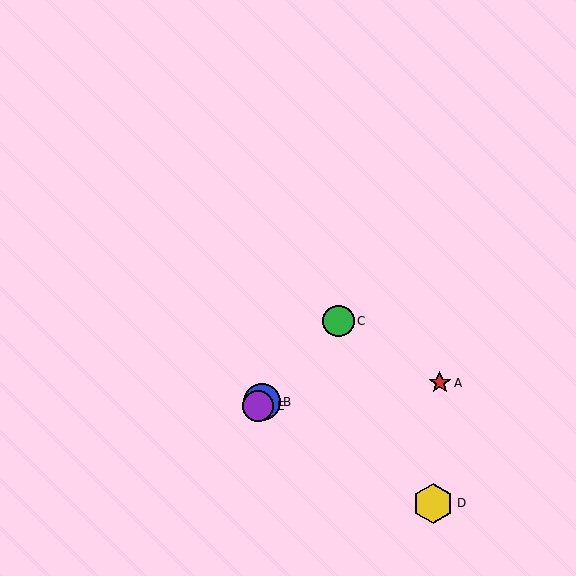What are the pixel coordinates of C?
Object C is at (339, 321).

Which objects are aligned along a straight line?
Objects B, C, E are aligned along a straight line.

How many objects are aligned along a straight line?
3 objects (B, C, E) are aligned along a straight line.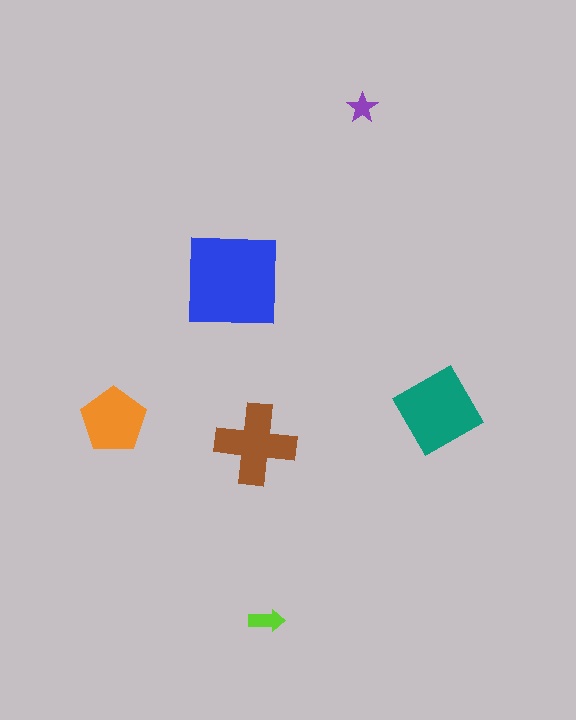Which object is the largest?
The blue square.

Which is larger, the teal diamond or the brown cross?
The teal diamond.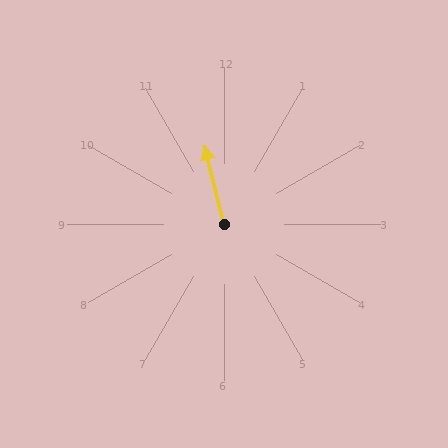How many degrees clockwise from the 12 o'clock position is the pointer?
Approximately 346 degrees.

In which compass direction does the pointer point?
North.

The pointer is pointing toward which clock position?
Roughly 12 o'clock.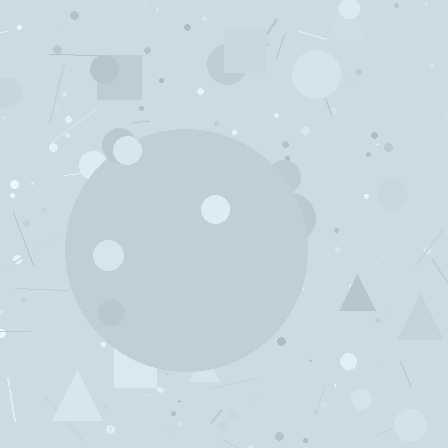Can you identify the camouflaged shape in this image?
The camouflaged shape is a circle.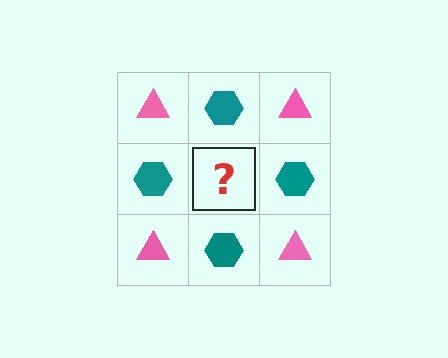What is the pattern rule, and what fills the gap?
The rule is that it alternates pink triangle and teal hexagon in a checkerboard pattern. The gap should be filled with a pink triangle.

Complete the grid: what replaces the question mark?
The question mark should be replaced with a pink triangle.